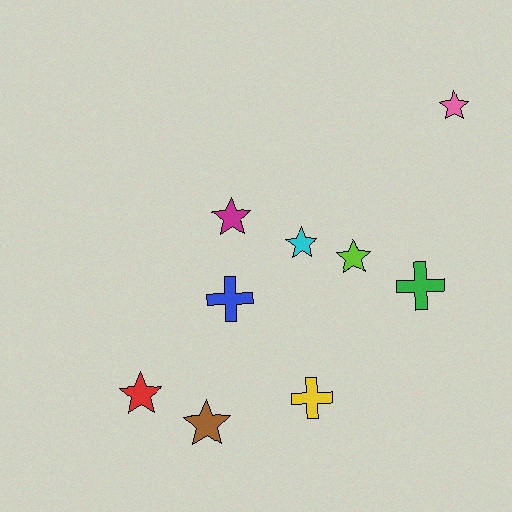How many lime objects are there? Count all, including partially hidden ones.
There is 1 lime object.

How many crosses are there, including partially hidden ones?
There are 3 crosses.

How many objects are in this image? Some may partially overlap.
There are 9 objects.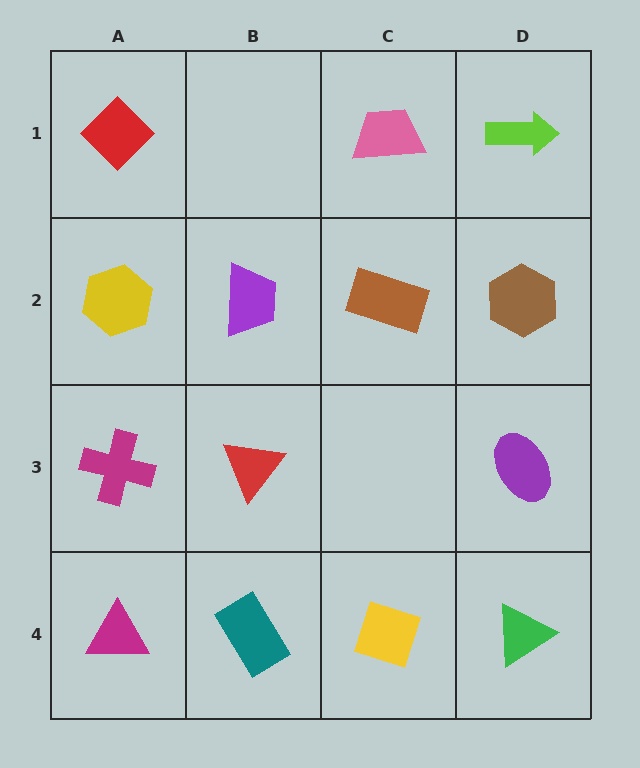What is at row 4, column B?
A teal rectangle.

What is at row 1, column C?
A pink trapezoid.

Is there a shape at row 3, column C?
No, that cell is empty.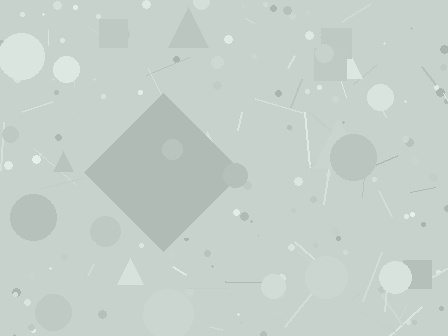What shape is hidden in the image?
A diamond is hidden in the image.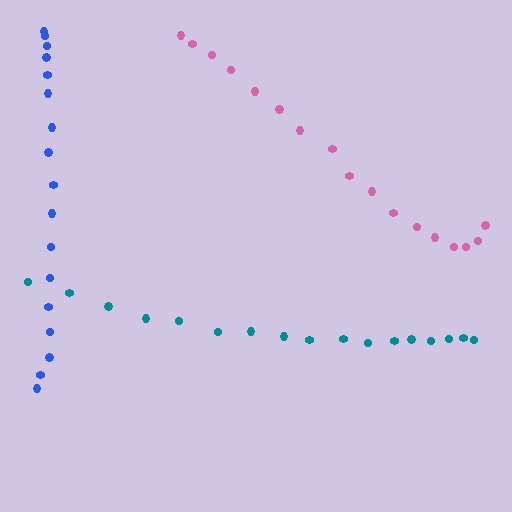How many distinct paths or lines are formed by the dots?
There are 3 distinct paths.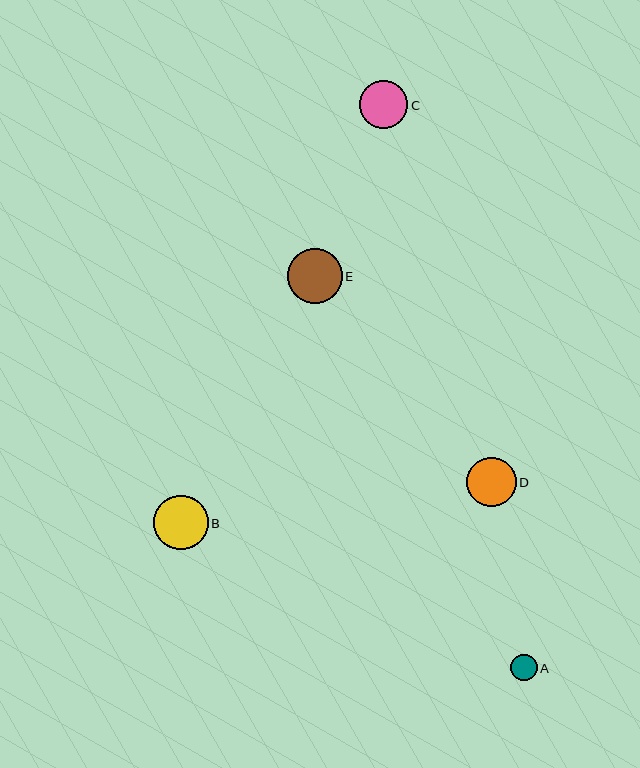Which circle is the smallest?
Circle A is the smallest with a size of approximately 27 pixels.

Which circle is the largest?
Circle E is the largest with a size of approximately 55 pixels.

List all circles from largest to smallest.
From largest to smallest: E, B, D, C, A.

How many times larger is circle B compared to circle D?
Circle B is approximately 1.1 times the size of circle D.